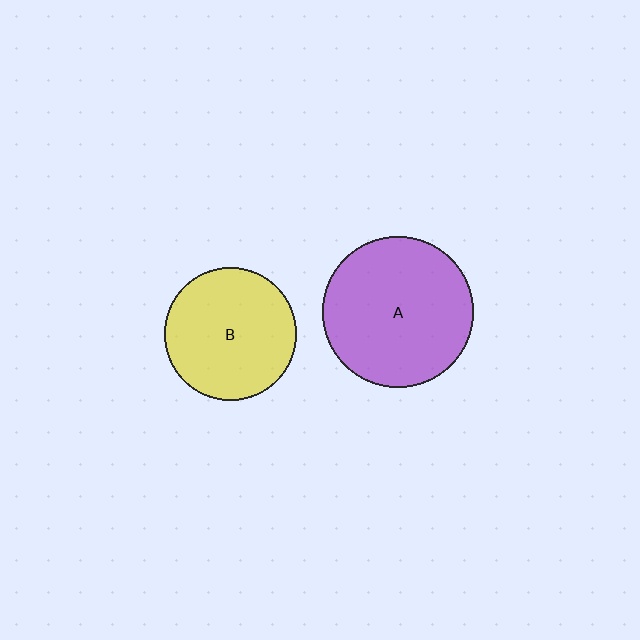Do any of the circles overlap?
No, none of the circles overlap.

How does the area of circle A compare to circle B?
Approximately 1.3 times.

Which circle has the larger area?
Circle A (purple).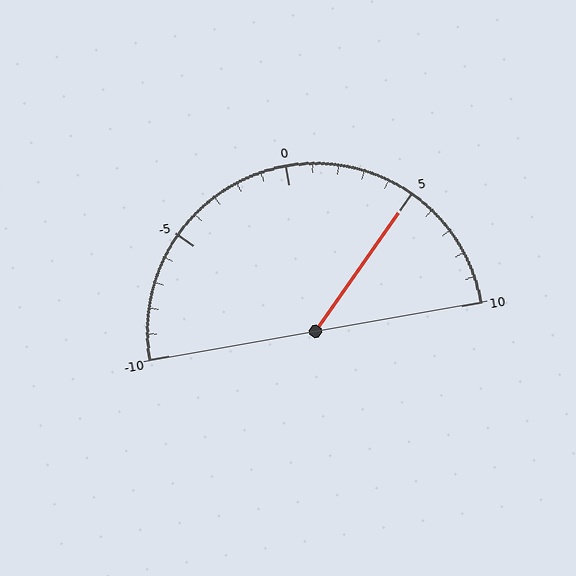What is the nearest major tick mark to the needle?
The nearest major tick mark is 5.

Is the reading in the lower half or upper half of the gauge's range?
The reading is in the upper half of the range (-10 to 10).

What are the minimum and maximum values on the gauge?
The gauge ranges from -10 to 10.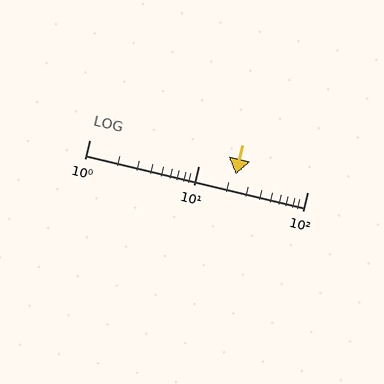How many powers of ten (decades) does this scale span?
The scale spans 2 decades, from 1 to 100.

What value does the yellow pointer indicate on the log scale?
The pointer indicates approximately 22.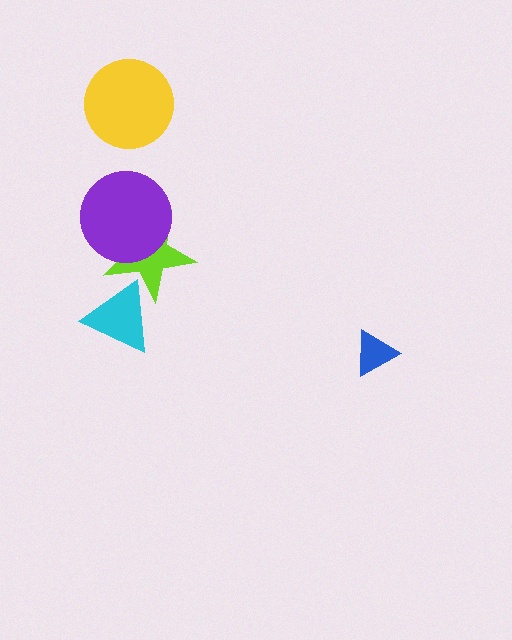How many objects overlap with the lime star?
2 objects overlap with the lime star.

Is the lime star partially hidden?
Yes, it is partially covered by another shape.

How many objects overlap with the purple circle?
1 object overlaps with the purple circle.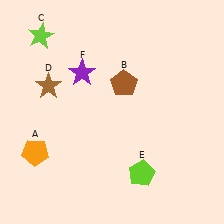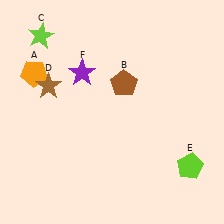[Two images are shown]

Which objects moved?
The objects that moved are: the orange pentagon (A), the lime pentagon (E).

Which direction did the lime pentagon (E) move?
The lime pentagon (E) moved right.